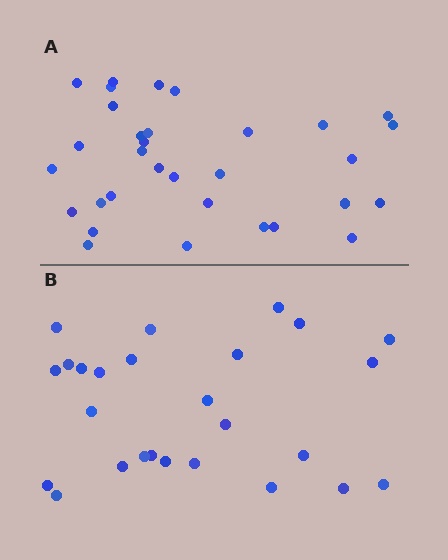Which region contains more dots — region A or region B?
Region A (the top region) has more dots.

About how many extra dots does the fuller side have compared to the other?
Region A has about 6 more dots than region B.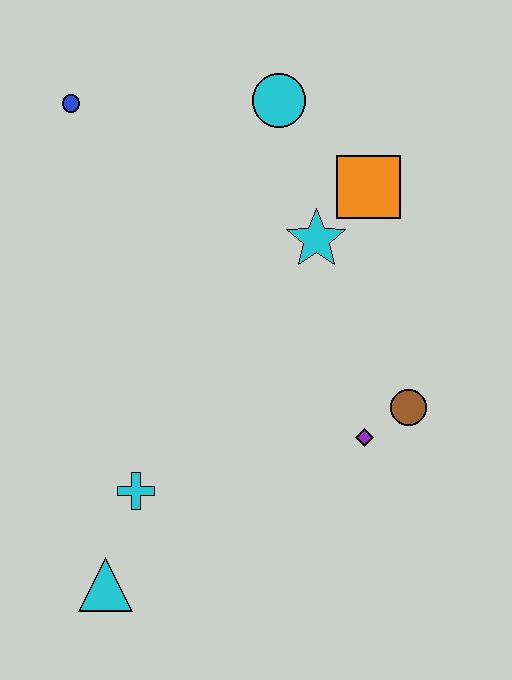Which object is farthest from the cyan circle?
The cyan triangle is farthest from the cyan circle.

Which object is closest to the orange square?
The cyan star is closest to the orange square.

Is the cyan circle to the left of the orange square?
Yes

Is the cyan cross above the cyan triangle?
Yes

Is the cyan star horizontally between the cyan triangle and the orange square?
Yes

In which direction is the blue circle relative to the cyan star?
The blue circle is to the left of the cyan star.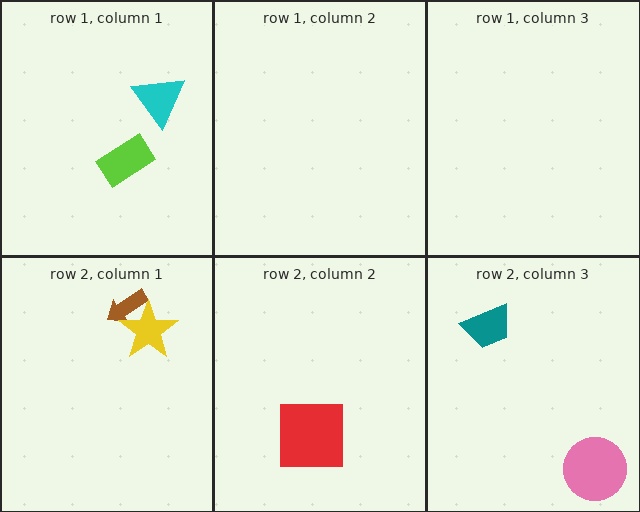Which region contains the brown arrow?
The row 2, column 1 region.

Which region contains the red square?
The row 2, column 2 region.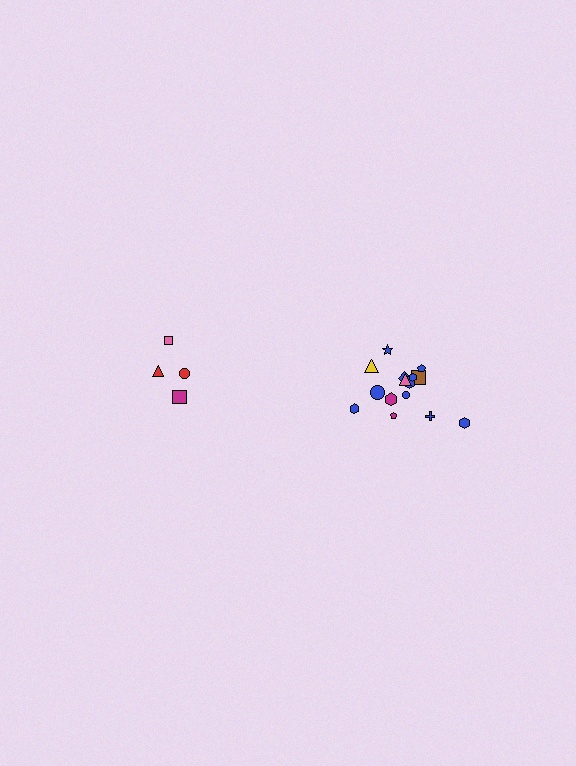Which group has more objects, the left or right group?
The right group.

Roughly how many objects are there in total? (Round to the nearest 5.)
Roughly 20 objects in total.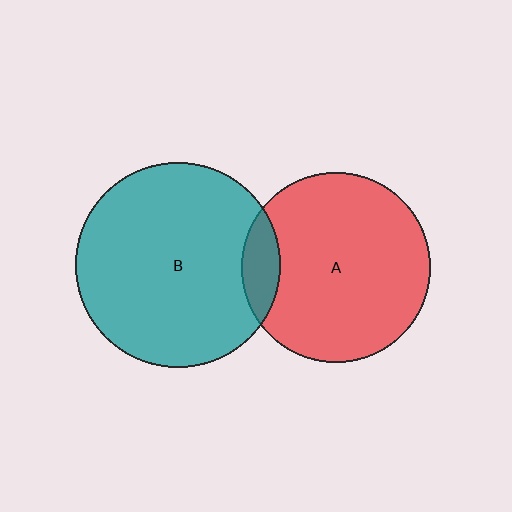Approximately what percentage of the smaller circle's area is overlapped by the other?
Approximately 10%.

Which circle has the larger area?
Circle B (teal).